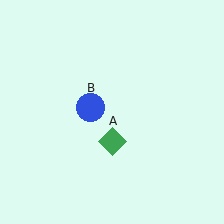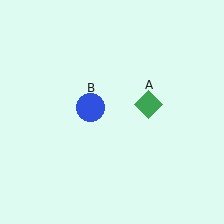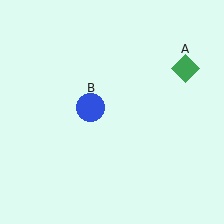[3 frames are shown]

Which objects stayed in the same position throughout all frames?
Blue circle (object B) remained stationary.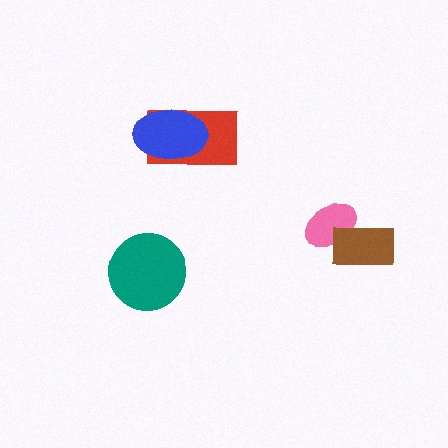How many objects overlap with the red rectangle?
1 object overlaps with the red rectangle.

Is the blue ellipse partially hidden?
No, no other shape covers it.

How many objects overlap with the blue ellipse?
1 object overlaps with the blue ellipse.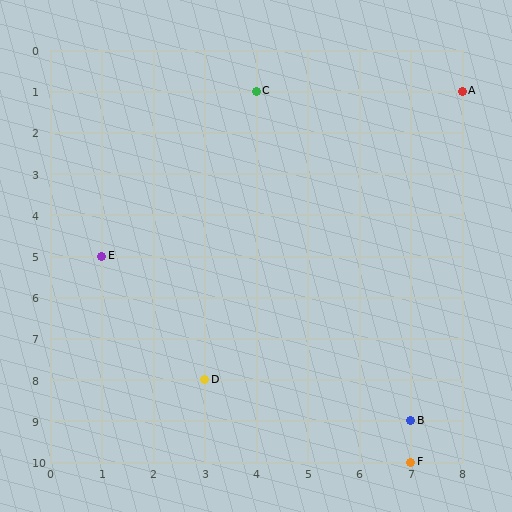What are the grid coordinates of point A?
Point A is at grid coordinates (8, 1).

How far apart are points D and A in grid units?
Points D and A are 5 columns and 7 rows apart (about 8.6 grid units diagonally).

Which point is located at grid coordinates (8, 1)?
Point A is at (8, 1).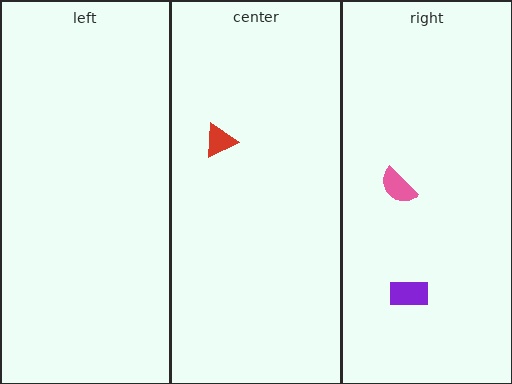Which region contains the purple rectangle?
The right region.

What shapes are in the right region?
The pink semicircle, the purple rectangle.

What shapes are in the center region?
The red triangle.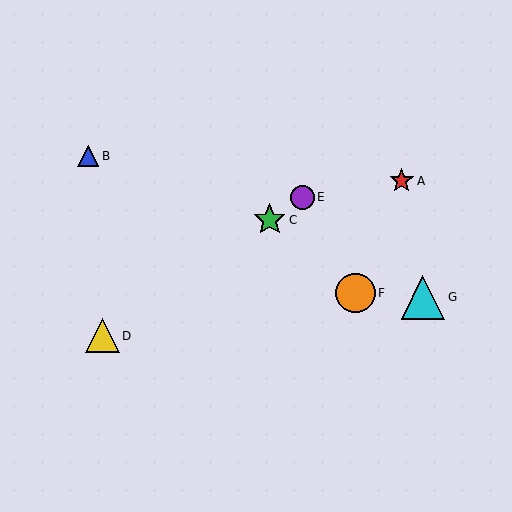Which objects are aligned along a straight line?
Objects C, D, E are aligned along a straight line.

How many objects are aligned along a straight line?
3 objects (C, D, E) are aligned along a straight line.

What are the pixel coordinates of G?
Object G is at (423, 297).